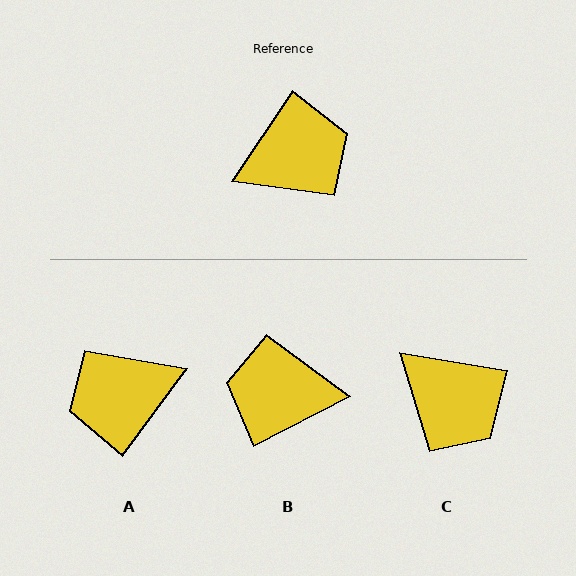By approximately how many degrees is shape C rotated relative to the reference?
Approximately 66 degrees clockwise.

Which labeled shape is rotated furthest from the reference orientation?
A, about 178 degrees away.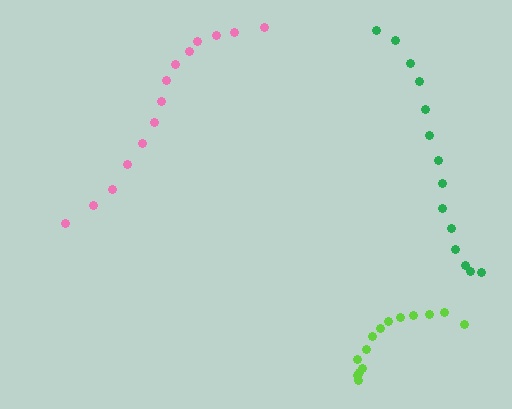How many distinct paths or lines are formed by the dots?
There are 3 distinct paths.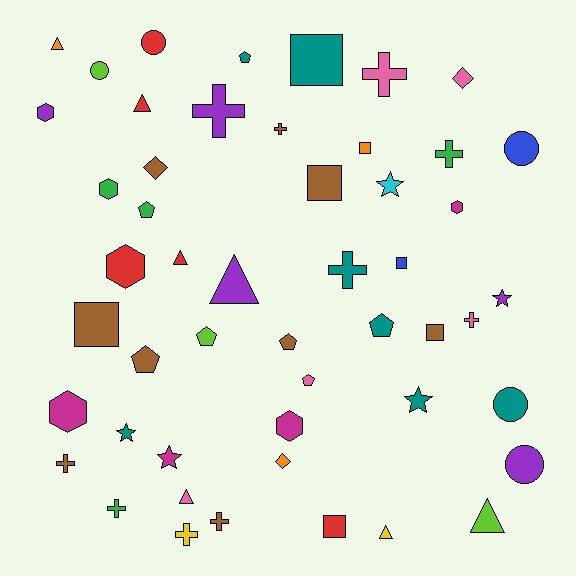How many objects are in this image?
There are 50 objects.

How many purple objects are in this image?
There are 5 purple objects.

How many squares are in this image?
There are 7 squares.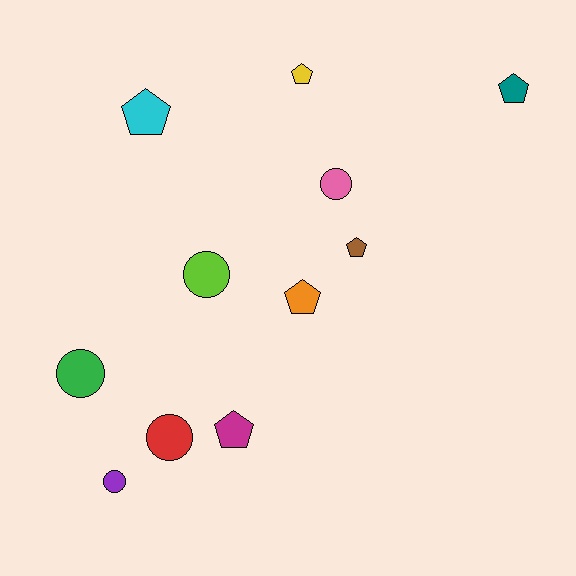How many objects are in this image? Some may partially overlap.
There are 11 objects.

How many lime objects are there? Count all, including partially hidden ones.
There is 1 lime object.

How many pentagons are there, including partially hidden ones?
There are 6 pentagons.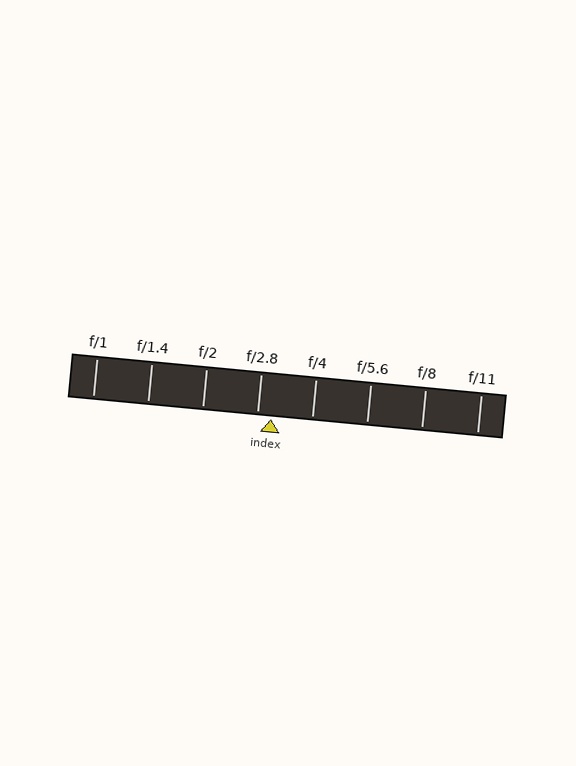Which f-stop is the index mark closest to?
The index mark is closest to f/2.8.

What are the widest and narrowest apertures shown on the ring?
The widest aperture shown is f/1 and the narrowest is f/11.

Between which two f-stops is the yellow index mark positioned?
The index mark is between f/2.8 and f/4.